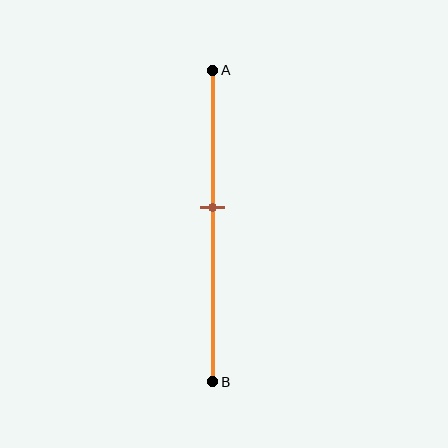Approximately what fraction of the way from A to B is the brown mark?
The brown mark is approximately 45% of the way from A to B.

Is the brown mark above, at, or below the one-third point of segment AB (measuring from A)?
The brown mark is below the one-third point of segment AB.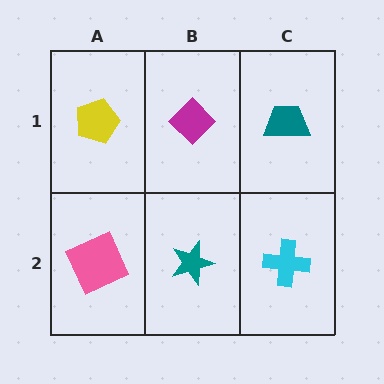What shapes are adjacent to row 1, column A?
A pink square (row 2, column A), a magenta diamond (row 1, column B).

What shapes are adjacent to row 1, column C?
A cyan cross (row 2, column C), a magenta diamond (row 1, column B).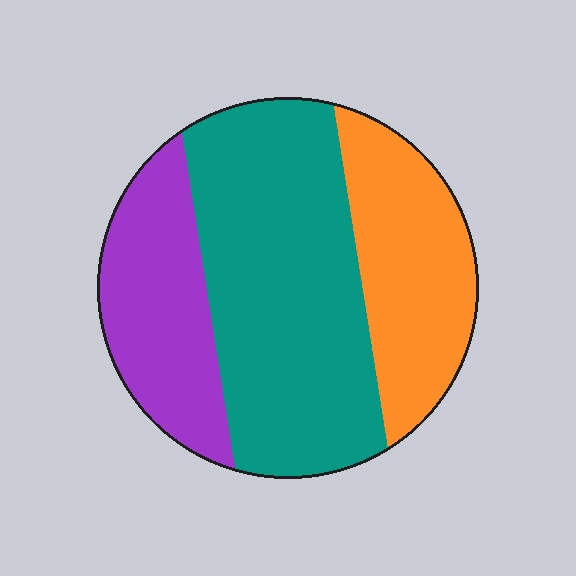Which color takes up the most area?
Teal, at roughly 50%.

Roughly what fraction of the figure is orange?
Orange covers about 25% of the figure.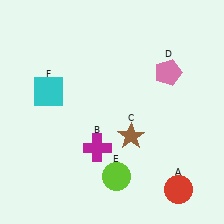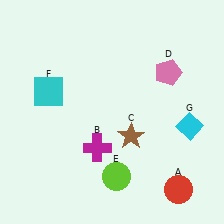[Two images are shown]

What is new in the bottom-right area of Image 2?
A cyan diamond (G) was added in the bottom-right area of Image 2.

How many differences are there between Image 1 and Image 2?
There is 1 difference between the two images.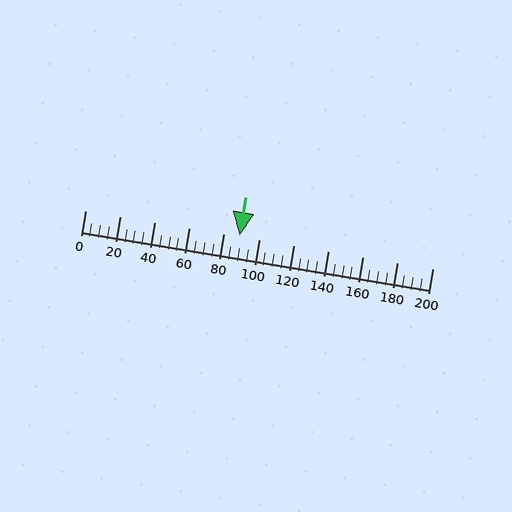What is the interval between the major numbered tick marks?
The major tick marks are spaced 20 units apart.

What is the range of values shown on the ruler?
The ruler shows values from 0 to 200.